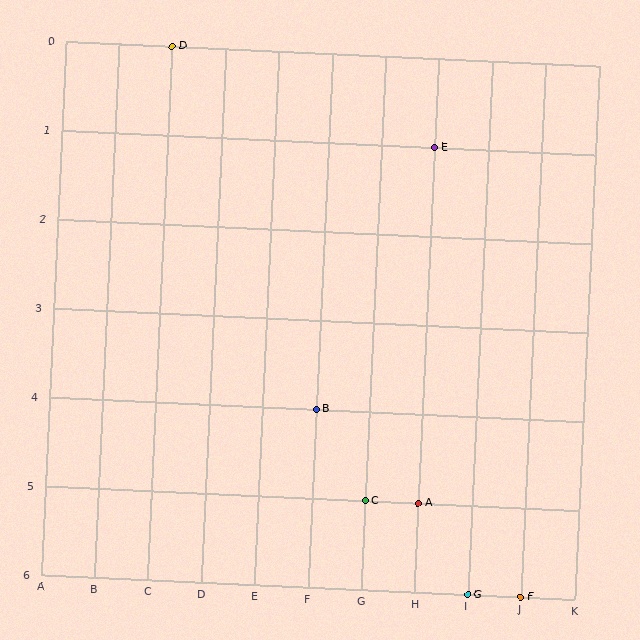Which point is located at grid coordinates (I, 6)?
Point G is at (I, 6).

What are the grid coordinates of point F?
Point F is at grid coordinates (J, 6).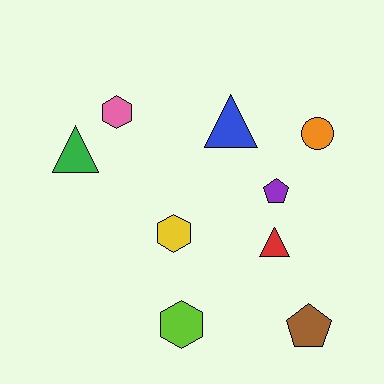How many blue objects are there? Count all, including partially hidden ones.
There is 1 blue object.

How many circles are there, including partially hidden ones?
There is 1 circle.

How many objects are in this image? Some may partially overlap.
There are 9 objects.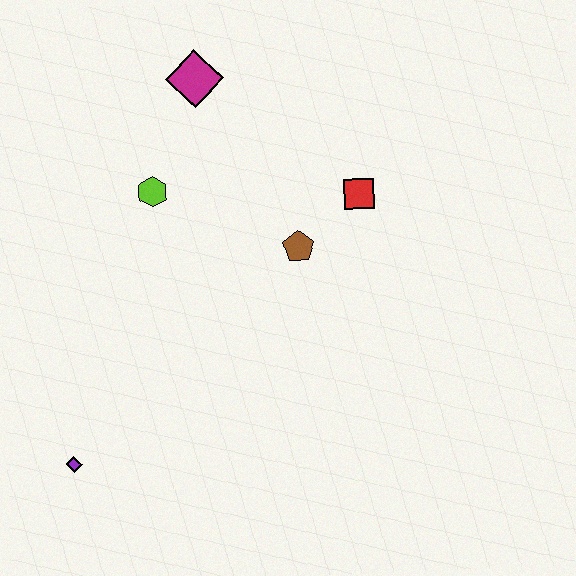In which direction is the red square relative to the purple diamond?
The red square is to the right of the purple diamond.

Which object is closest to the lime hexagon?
The magenta diamond is closest to the lime hexagon.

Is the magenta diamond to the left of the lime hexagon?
No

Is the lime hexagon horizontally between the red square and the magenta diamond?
No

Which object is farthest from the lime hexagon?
The purple diamond is farthest from the lime hexagon.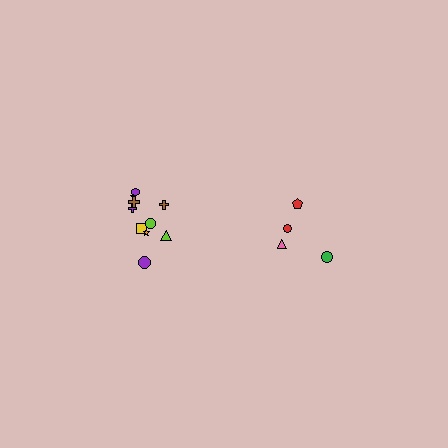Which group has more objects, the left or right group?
The left group.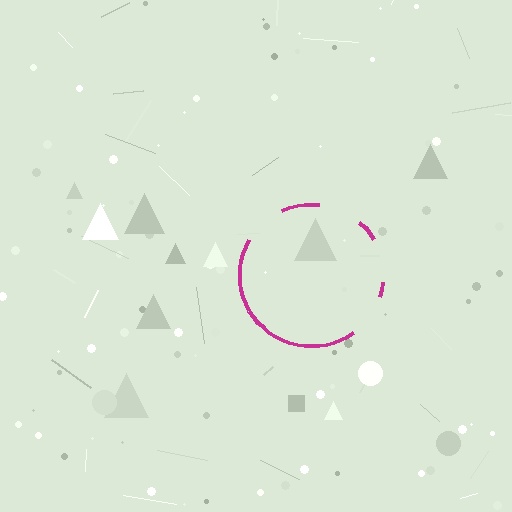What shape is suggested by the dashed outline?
The dashed outline suggests a circle.